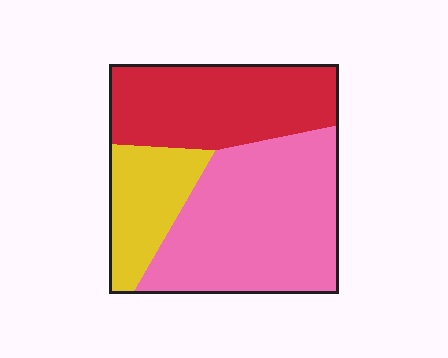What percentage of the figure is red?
Red covers 34% of the figure.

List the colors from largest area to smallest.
From largest to smallest: pink, red, yellow.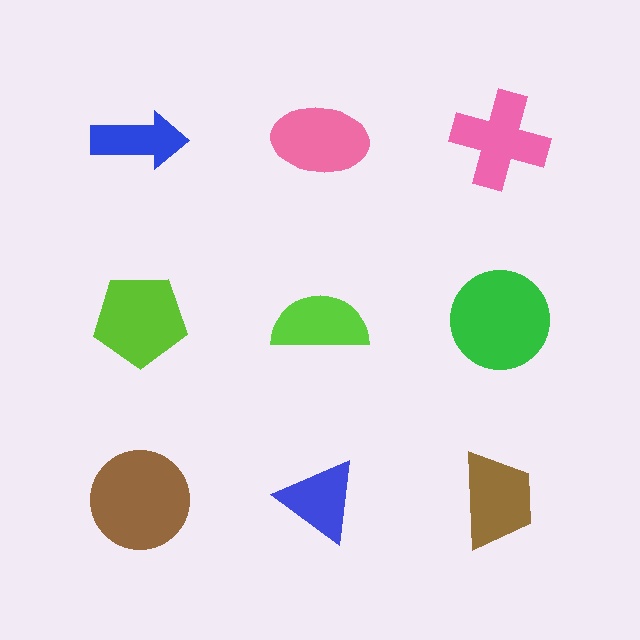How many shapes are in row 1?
3 shapes.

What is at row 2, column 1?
A lime pentagon.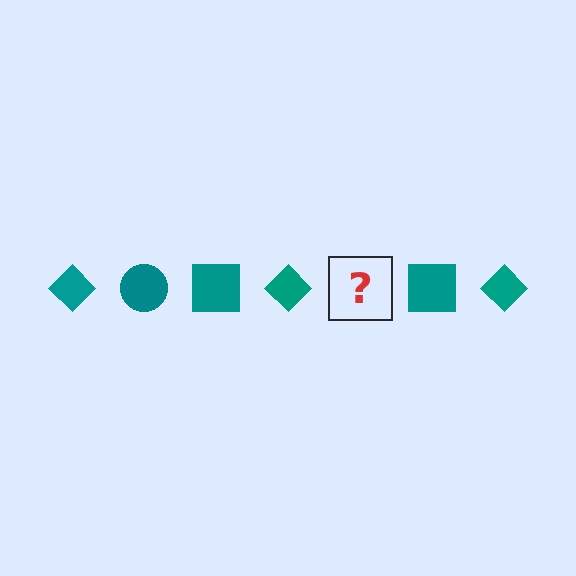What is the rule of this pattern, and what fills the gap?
The rule is that the pattern cycles through diamond, circle, square shapes in teal. The gap should be filled with a teal circle.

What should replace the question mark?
The question mark should be replaced with a teal circle.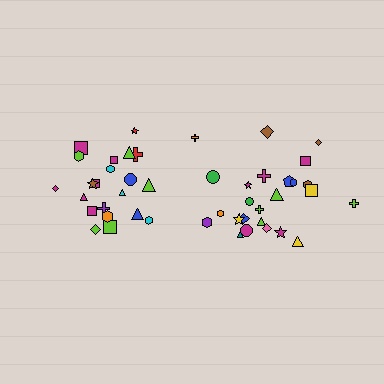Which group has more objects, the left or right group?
The right group.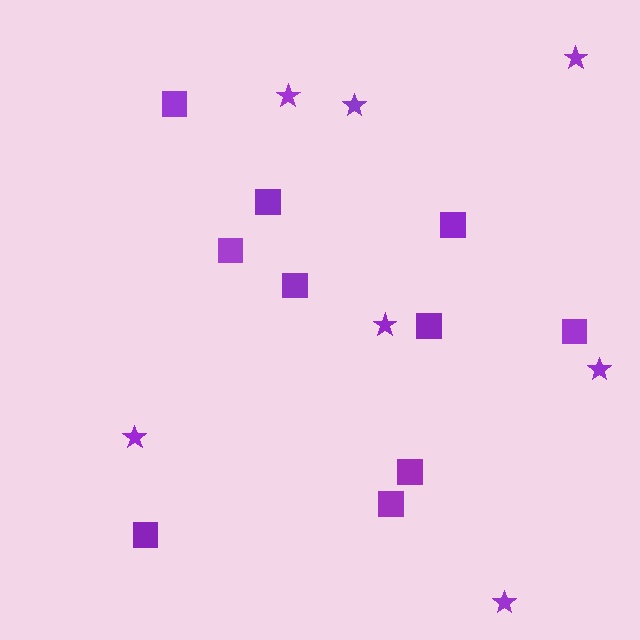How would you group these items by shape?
There are 2 groups: one group of squares (10) and one group of stars (7).